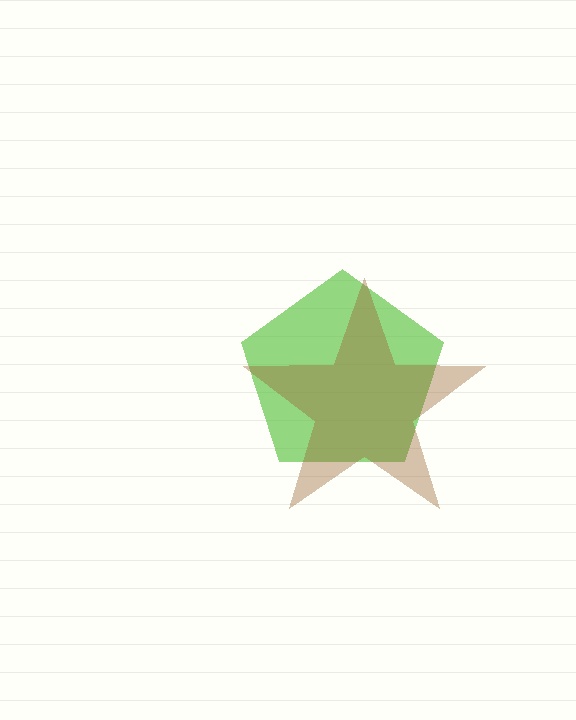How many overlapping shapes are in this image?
There are 2 overlapping shapes in the image.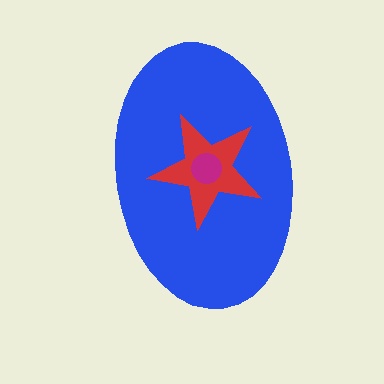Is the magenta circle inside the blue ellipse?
Yes.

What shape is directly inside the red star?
The magenta circle.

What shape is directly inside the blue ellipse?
The red star.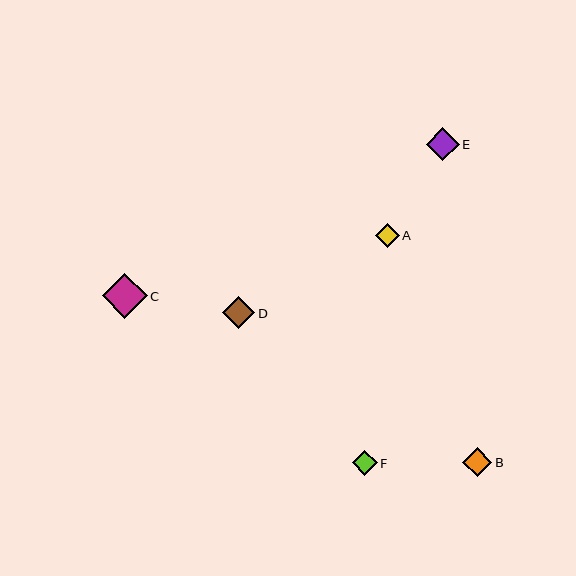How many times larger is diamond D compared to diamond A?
Diamond D is approximately 1.4 times the size of diamond A.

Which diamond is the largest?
Diamond C is the largest with a size of approximately 45 pixels.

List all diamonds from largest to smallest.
From largest to smallest: C, E, D, B, F, A.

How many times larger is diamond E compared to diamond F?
Diamond E is approximately 1.3 times the size of diamond F.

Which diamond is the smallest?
Diamond A is the smallest with a size of approximately 23 pixels.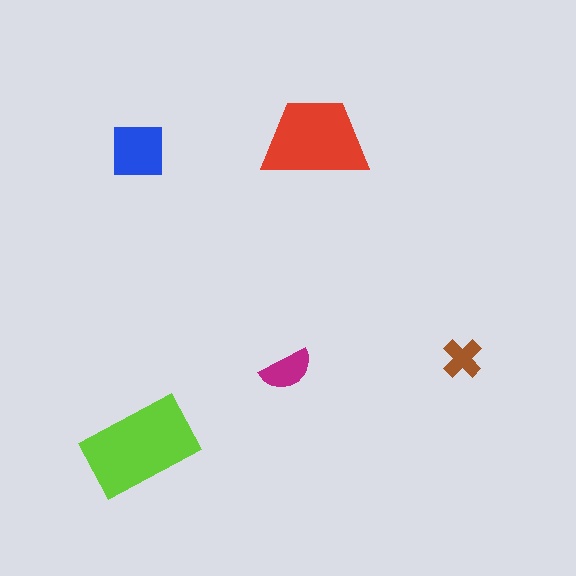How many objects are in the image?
There are 5 objects in the image.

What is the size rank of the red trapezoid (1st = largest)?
2nd.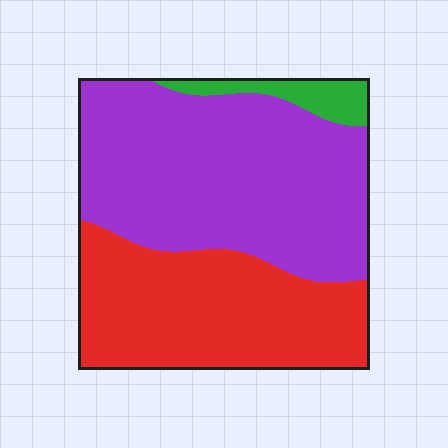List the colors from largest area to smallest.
From largest to smallest: purple, red, green.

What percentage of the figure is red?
Red takes up about two fifths (2/5) of the figure.